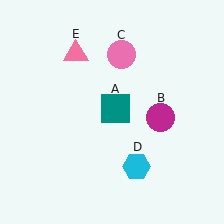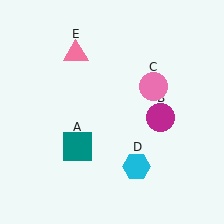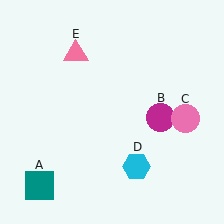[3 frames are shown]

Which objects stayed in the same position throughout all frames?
Magenta circle (object B) and cyan hexagon (object D) and pink triangle (object E) remained stationary.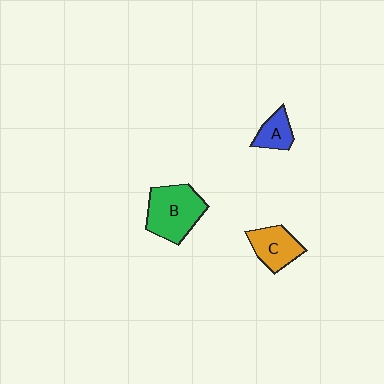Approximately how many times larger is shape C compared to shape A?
Approximately 1.5 times.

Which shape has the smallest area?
Shape A (blue).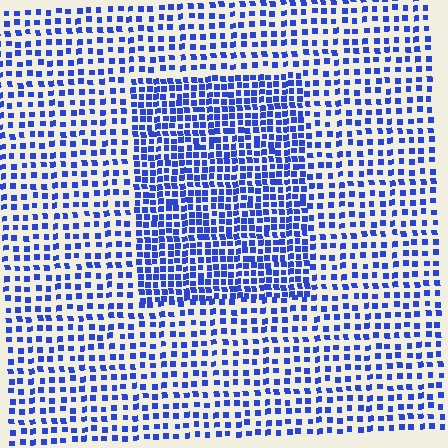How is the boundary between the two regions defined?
The boundary is defined by a change in element density (approximately 1.8x ratio). All elements are the same color, size, and shape.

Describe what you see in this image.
The image contains small blue elements arranged at two different densities. A rectangle-shaped region is visible where the elements are more densely packed than the surrounding area.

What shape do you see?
I see a rectangle.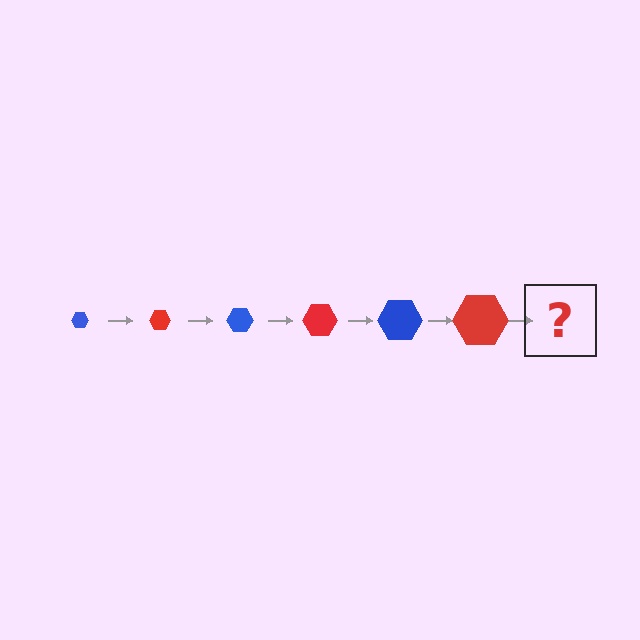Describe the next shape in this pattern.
It should be a blue hexagon, larger than the previous one.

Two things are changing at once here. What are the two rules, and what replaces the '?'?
The two rules are that the hexagon grows larger each step and the color cycles through blue and red. The '?' should be a blue hexagon, larger than the previous one.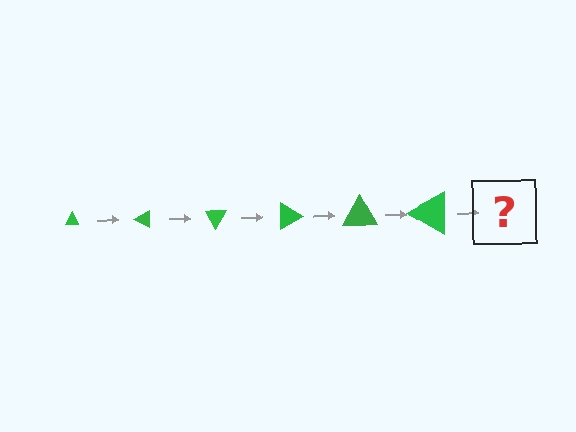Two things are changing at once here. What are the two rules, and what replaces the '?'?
The two rules are that the triangle grows larger each step and it rotates 30 degrees each step. The '?' should be a triangle, larger than the previous one and rotated 180 degrees from the start.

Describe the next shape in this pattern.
It should be a triangle, larger than the previous one and rotated 180 degrees from the start.